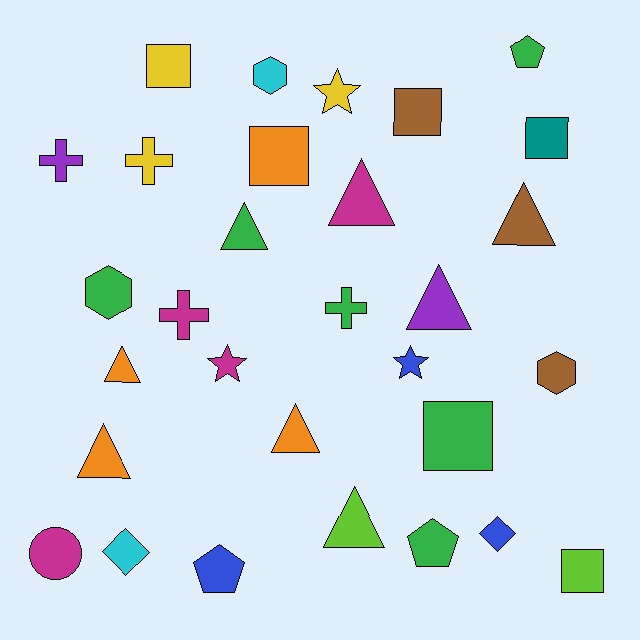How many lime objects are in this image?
There are 2 lime objects.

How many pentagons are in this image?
There are 3 pentagons.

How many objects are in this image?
There are 30 objects.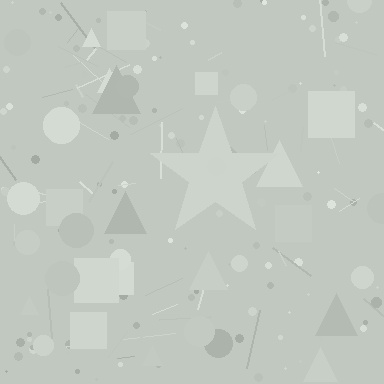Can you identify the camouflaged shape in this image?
The camouflaged shape is a star.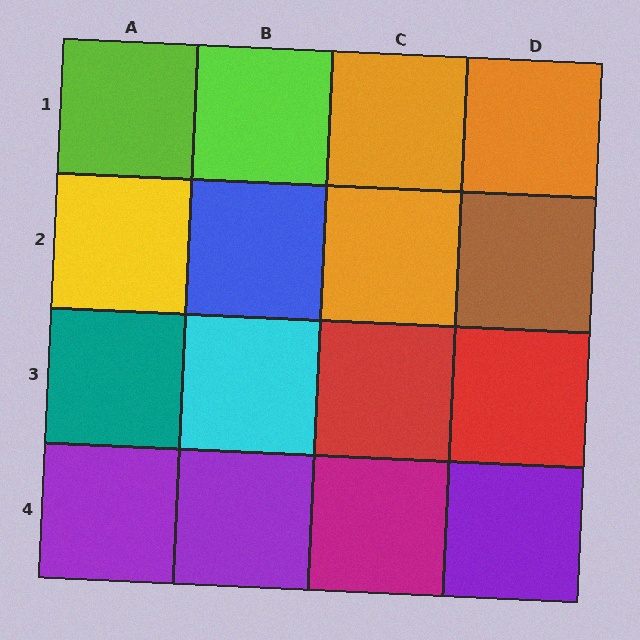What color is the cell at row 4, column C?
Magenta.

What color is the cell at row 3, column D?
Red.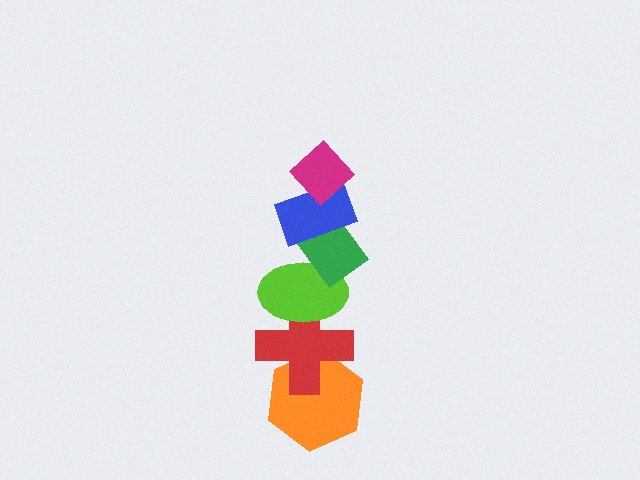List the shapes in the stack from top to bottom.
From top to bottom: the magenta diamond, the blue rectangle, the green rectangle, the lime ellipse, the red cross, the orange hexagon.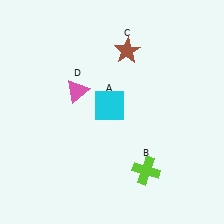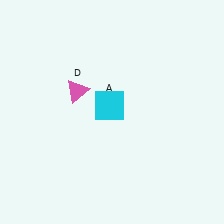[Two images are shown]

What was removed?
The lime cross (B), the brown star (C) were removed in Image 2.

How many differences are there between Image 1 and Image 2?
There are 2 differences between the two images.